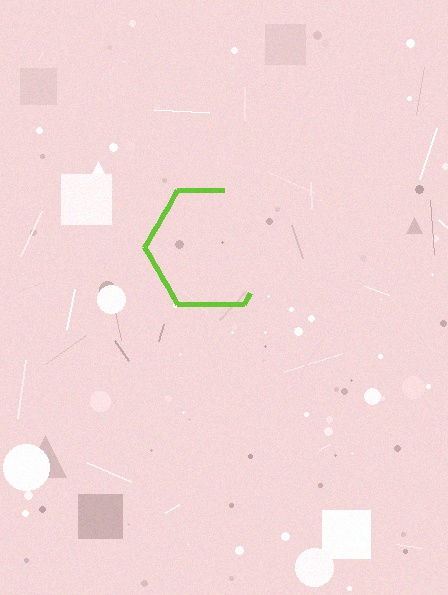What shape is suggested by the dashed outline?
The dashed outline suggests a hexagon.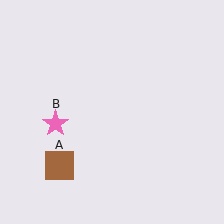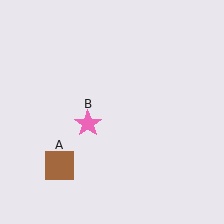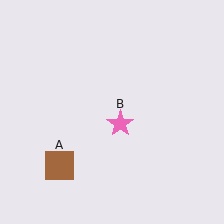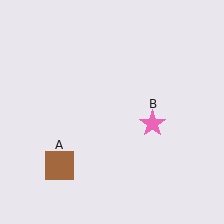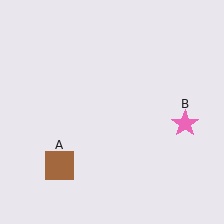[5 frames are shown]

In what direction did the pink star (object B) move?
The pink star (object B) moved right.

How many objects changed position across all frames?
1 object changed position: pink star (object B).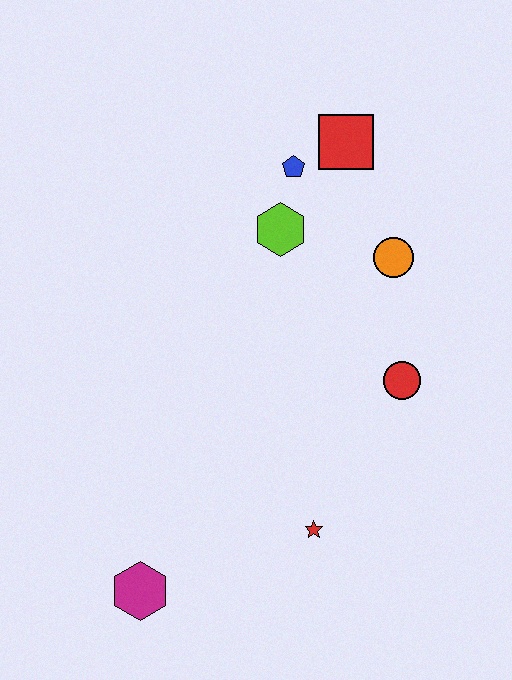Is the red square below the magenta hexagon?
No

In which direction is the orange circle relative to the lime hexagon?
The orange circle is to the right of the lime hexagon.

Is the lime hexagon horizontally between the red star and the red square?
No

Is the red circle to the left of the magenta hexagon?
No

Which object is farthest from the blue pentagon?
The magenta hexagon is farthest from the blue pentagon.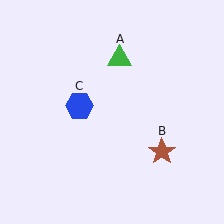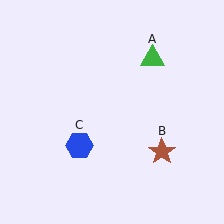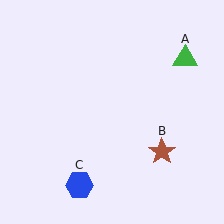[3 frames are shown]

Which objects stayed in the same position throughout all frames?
Brown star (object B) remained stationary.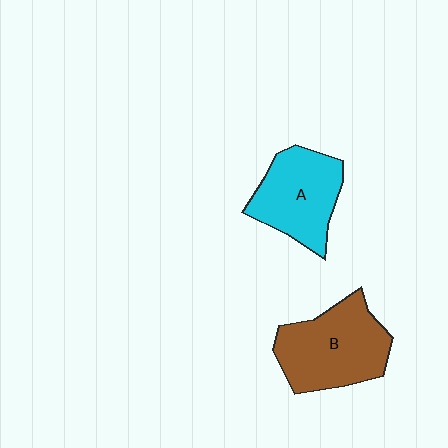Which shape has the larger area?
Shape B (brown).